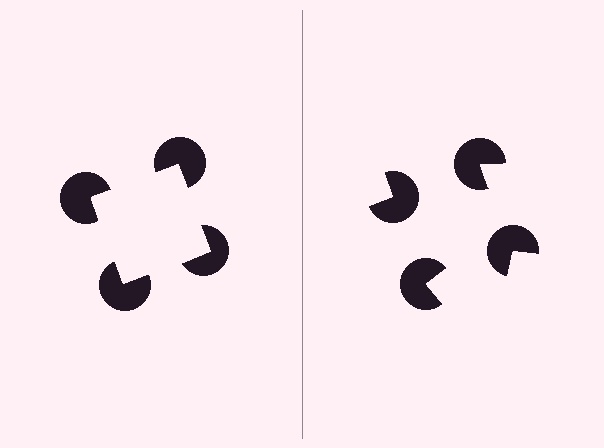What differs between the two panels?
The pac-man discs are positioned identically on both sides; only the wedge orientations differ. On the left they align to a square; on the right they are misaligned.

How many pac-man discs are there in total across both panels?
8 — 4 on each side.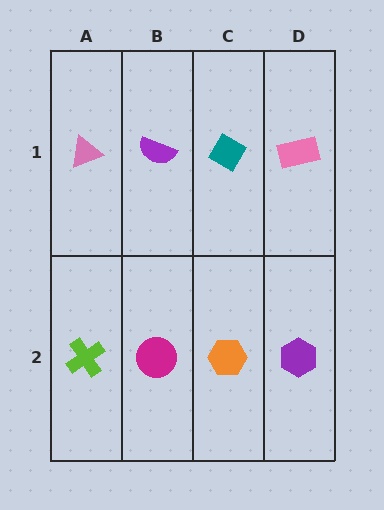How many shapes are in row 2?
4 shapes.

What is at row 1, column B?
A purple semicircle.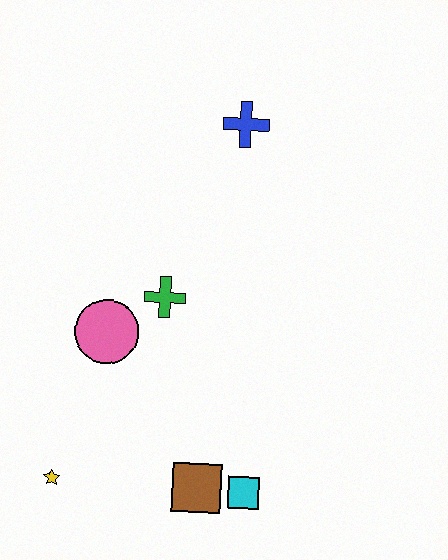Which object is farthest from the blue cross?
The yellow star is farthest from the blue cross.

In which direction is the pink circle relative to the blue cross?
The pink circle is below the blue cross.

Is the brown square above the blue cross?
No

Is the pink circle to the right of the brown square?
No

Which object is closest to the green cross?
The pink circle is closest to the green cross.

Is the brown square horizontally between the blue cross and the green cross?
Yes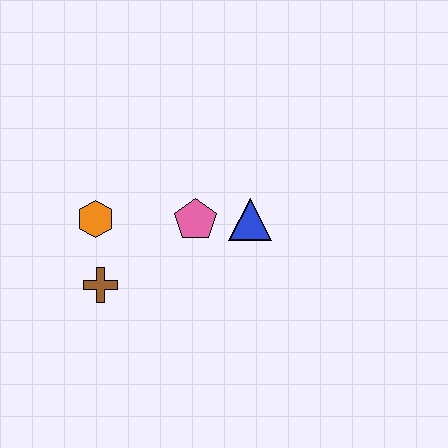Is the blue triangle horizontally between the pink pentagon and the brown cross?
No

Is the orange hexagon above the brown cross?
Yes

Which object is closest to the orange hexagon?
The brown cross is closest to the orange hexagon.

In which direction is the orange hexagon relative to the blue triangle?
The orange hexagon is to the left of the blue triangle.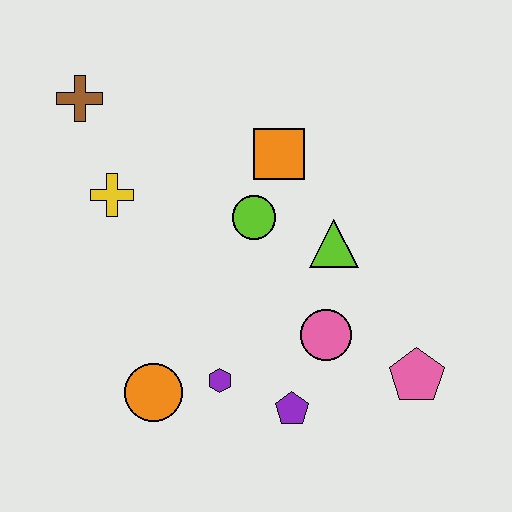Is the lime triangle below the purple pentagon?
No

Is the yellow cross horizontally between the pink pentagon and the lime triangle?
No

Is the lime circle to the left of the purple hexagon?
No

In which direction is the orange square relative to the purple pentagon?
The orange square is above the purple pentagon.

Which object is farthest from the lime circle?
The pink pentagon is farthest from the lime circle.